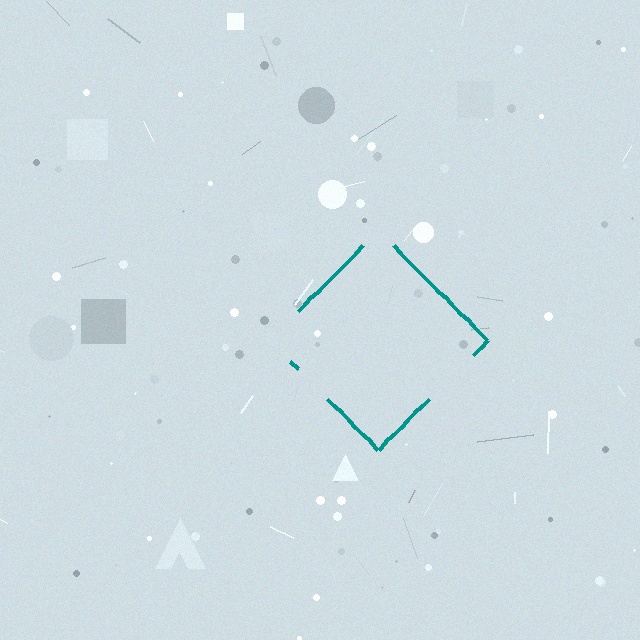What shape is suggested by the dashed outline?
The dashed outline suggests a diamond.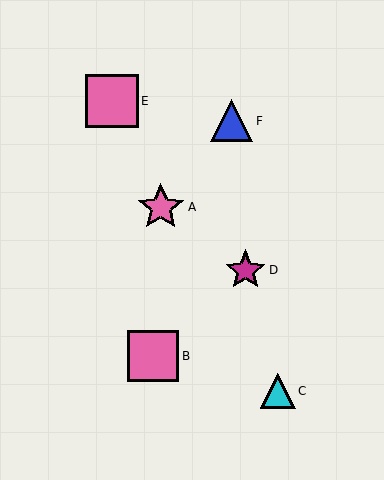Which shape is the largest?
The pink square (labeled E) is the largest.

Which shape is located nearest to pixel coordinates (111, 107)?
The pink square (labeled E) at (112, 101) is nearest to that location.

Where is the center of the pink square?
The center of the pink square is at (112, 101).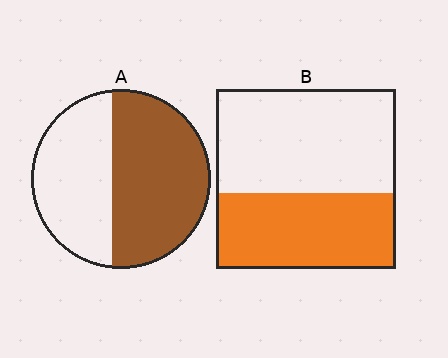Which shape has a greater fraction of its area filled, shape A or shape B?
Shape A.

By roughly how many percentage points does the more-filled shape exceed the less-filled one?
By roughly 15 percentage points (A over B).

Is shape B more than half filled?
No.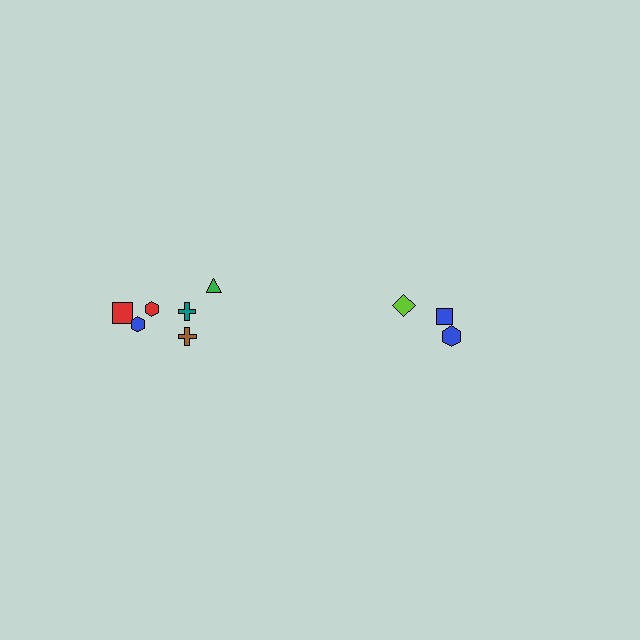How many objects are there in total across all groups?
There are 9 objects.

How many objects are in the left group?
There are 6 objects.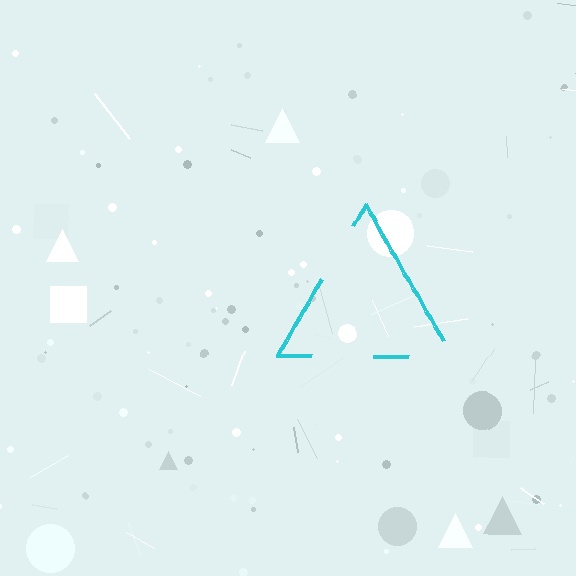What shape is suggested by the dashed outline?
The dashed outline suggests a triangle.